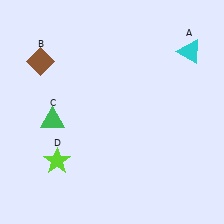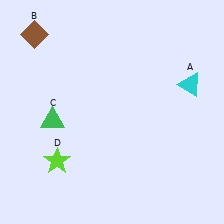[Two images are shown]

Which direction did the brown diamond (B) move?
The brown diamond (B) moved up.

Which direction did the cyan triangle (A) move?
The cyan triangle (A) moved down.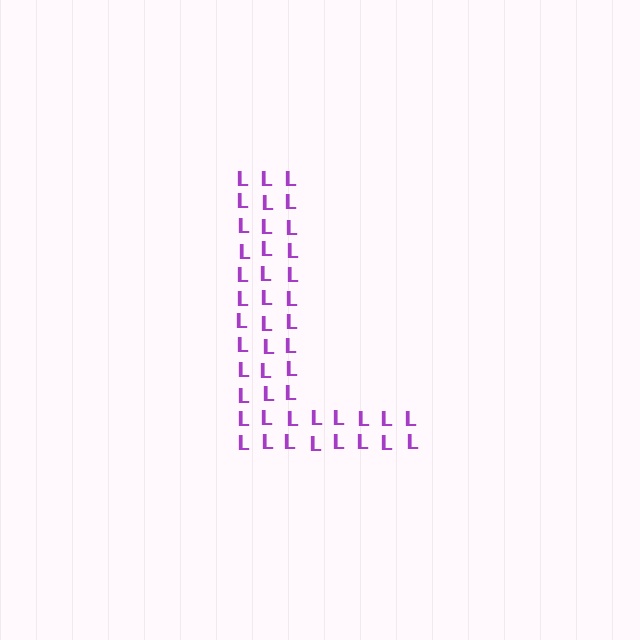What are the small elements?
The small elements are letter L's.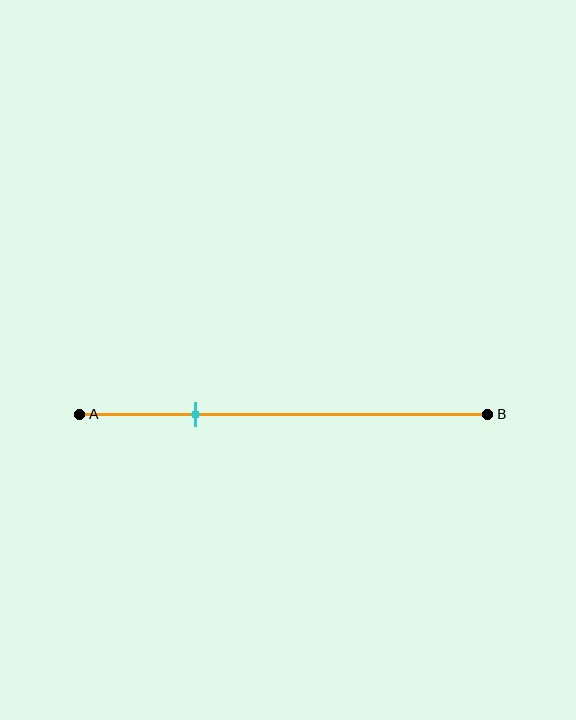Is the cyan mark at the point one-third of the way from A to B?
No, the mark is at about 30% from A, not at the 33% one-third point.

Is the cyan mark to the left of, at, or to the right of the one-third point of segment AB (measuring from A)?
The cyan mark is to the left of the one-third point of segment AB.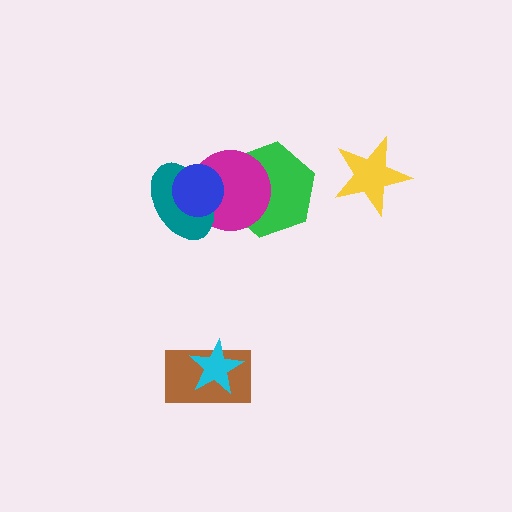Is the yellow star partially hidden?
No, no other shape covers it.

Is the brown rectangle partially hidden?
Yes, it is partially covered by another shape.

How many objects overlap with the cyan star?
1 object overlaps with the cyan star.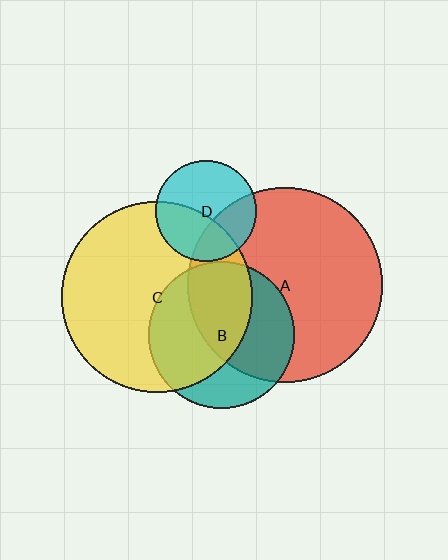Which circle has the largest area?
Circle A (red).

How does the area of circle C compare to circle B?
Approximately 1.7 times.